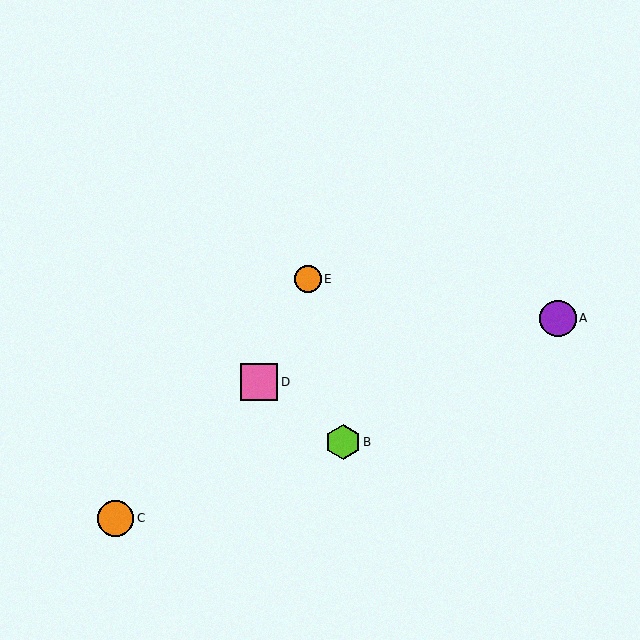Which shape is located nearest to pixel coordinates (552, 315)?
The purple circle (labeled A) at (558, 319) is nearest to that location.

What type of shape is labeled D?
Shape D is a pink square.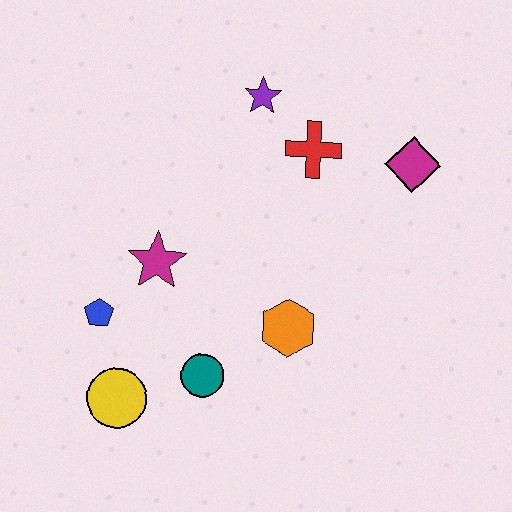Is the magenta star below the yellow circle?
No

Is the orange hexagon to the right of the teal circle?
Yes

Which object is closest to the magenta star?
The blue pentagon is closest to the magenta star.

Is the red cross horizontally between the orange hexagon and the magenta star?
No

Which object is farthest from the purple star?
The yellow circle is farthest from the purple star.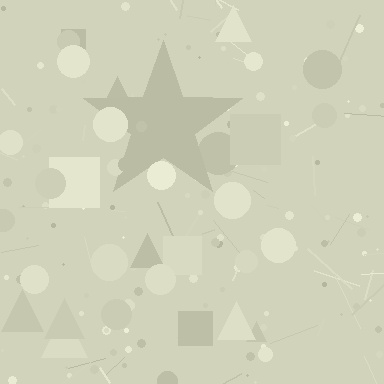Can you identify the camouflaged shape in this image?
The camouflaged shape is a star.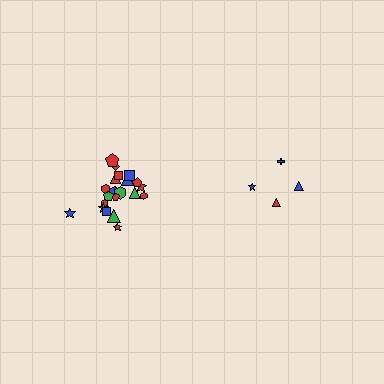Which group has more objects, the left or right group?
The left group.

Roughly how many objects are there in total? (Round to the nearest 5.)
Roughly 25 objects in total.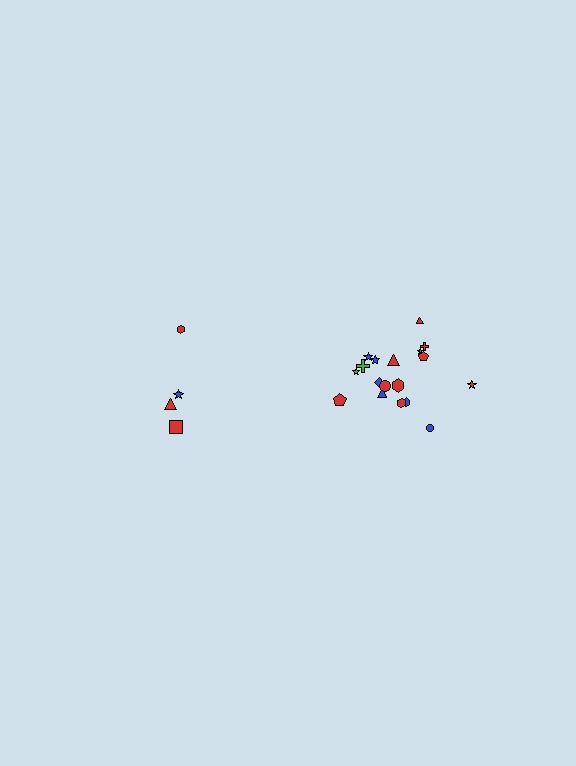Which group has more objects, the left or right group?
The right group.